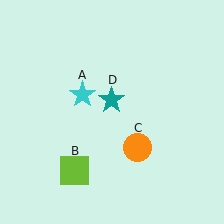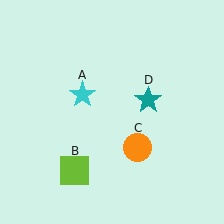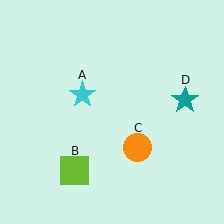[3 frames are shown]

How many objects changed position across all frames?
1 object changed position: teal star (object D).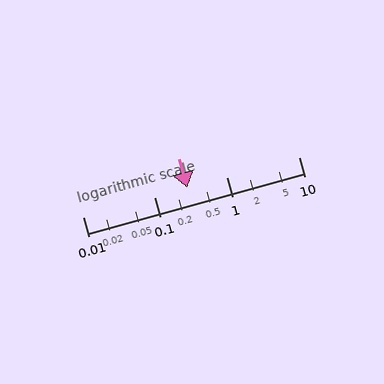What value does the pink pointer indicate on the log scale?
The pointer indicates approximately 0.28.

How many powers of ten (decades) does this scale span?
The scale spans 3 decades, from 0.01 to 10.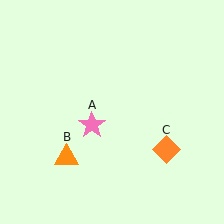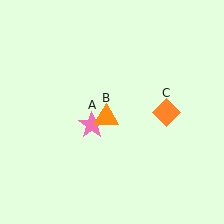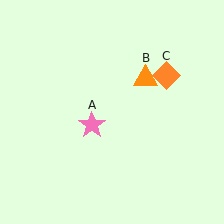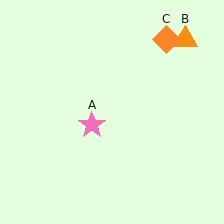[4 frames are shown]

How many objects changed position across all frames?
2 objects changed position: orange triangle (object B), orange diamond (object C).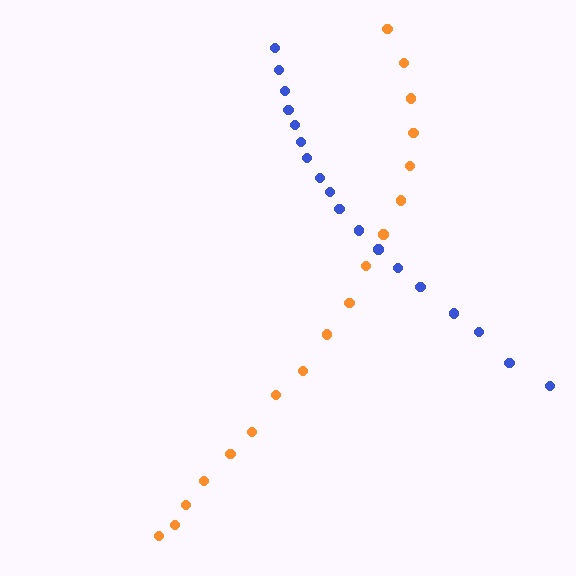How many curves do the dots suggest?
There are 2 distinct paths.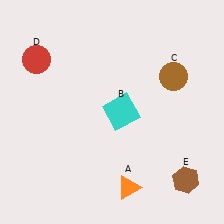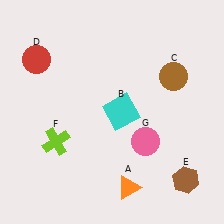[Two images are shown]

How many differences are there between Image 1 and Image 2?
There are 2 differences between the two images.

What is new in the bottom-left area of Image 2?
A lime cross (F) was added in the bottom-left area of Image 2.